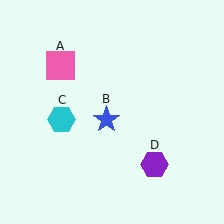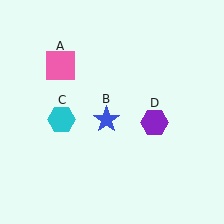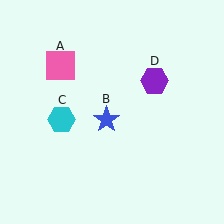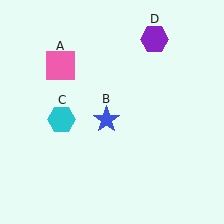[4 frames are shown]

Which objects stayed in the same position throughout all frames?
Pink square (object A) and blue star (object B) and cyan hexagon (object C) remained stationary.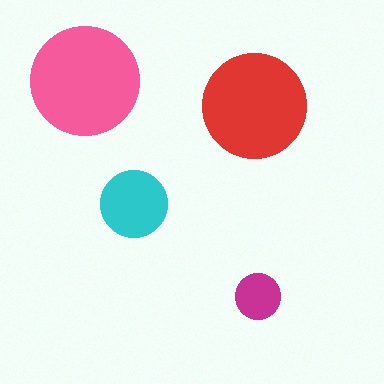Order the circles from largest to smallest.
the pink one, the red one, the cyan one, the magenta one.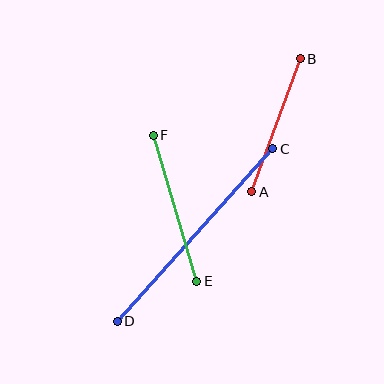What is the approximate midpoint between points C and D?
The midpoint is at approximately (195, 235) pixels.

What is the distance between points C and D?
The distance is approximately 232 pixels.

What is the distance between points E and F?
The distance is approximately 152 pixels.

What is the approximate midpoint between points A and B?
The midpoint is at approximately (276, 125) pixels.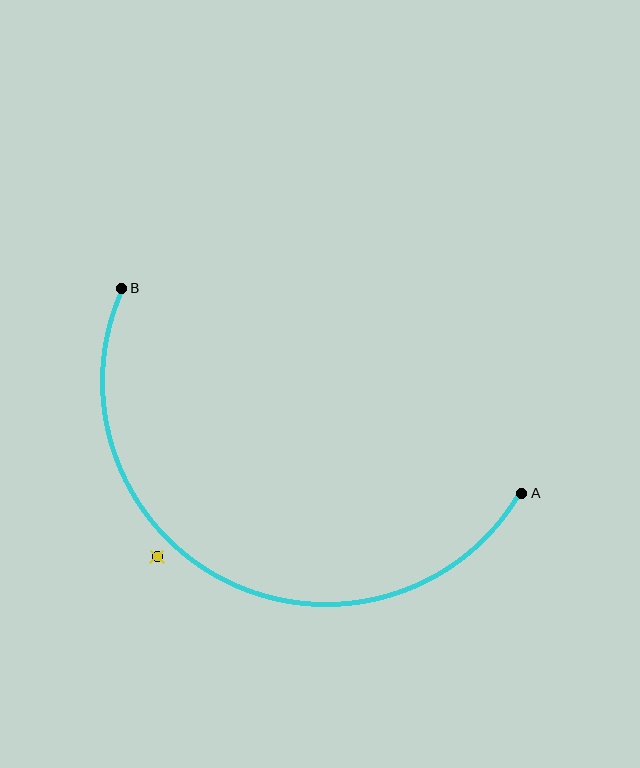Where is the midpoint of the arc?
The arc midpoint is the point on the curve farthest from the straight line joining A and B. It sits below that line.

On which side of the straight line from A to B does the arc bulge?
The arc bulges below the straight line connecting A and B.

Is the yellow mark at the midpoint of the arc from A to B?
No — the yellow mark does not lie on the arc at all. It sits slightly outside the curve.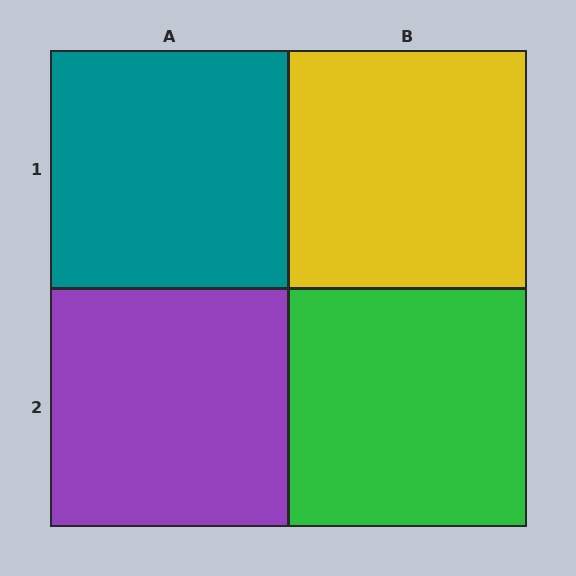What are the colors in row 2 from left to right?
Purple, green.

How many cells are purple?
1 cell is purple.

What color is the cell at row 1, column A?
Teal.